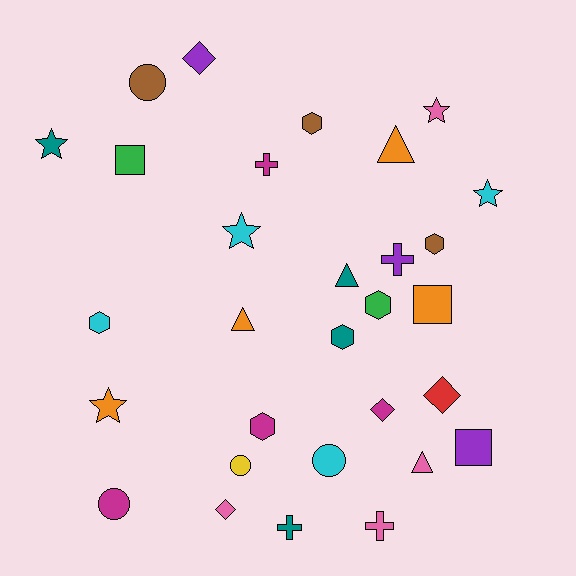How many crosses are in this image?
There are 4 crosses.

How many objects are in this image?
There are 30 objects.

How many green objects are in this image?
There are 2 green objects.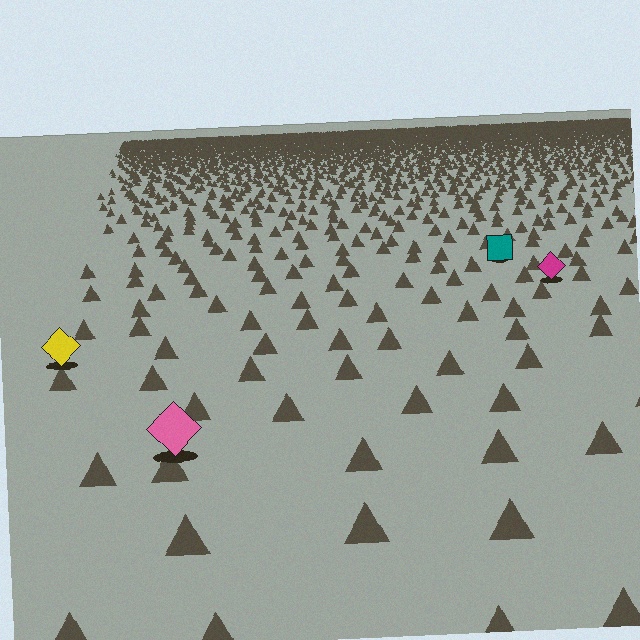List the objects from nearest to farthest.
From nearest to farthest: the pink diamond, the yellow diamond, the magenta diamond, the teal square.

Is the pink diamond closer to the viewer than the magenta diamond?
Yes. The pink diamond is closer — you can tell from the texture gradient: the ground texture is coarser near it.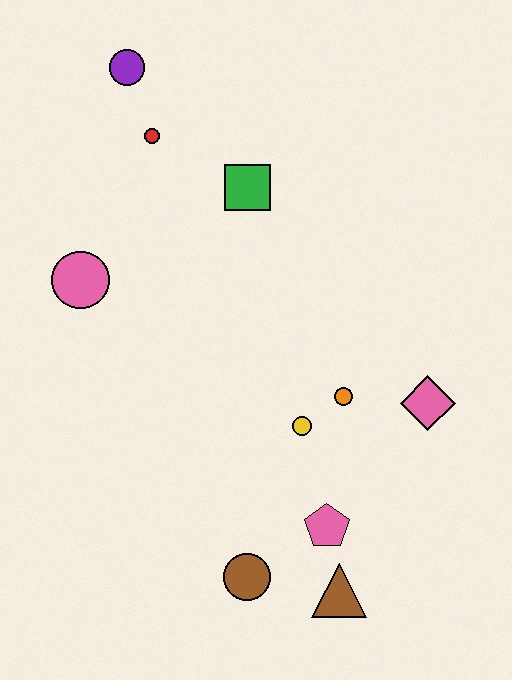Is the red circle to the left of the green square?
Yes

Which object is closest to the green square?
The red circle is closest to the green square.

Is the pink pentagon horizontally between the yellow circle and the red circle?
No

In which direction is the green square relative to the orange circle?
The green square is above the orange circle.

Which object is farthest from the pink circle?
The brown triangle is farthest from the pink circle.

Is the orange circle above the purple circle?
No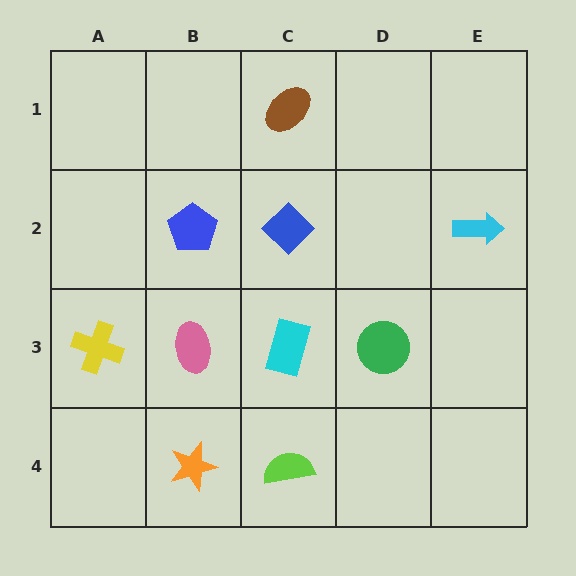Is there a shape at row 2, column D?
No, that cell is empty.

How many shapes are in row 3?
4 shapes.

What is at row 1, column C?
A brown ellipse.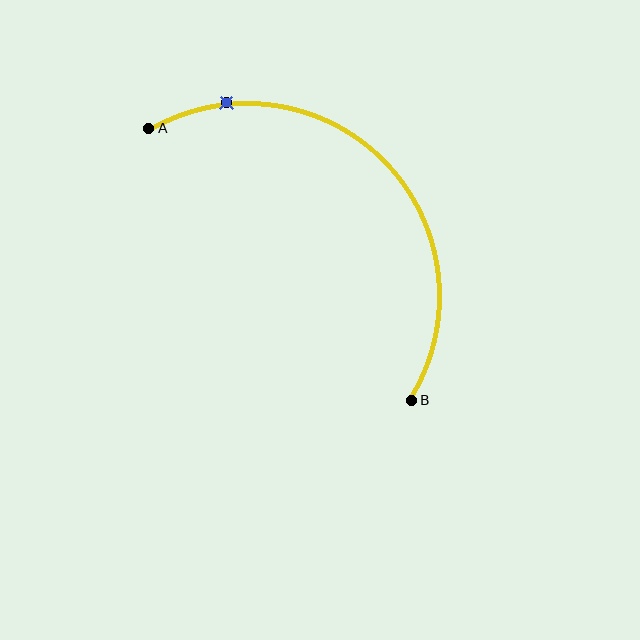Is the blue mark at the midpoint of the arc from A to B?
No. The blue mark lies on the arc but is closer to endpoint A. The arc midpoint would be at the point on the curve equidistant along the arc from both A and B.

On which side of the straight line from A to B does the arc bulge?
The arc bulges above and to the right of the straight line connecting A and B.